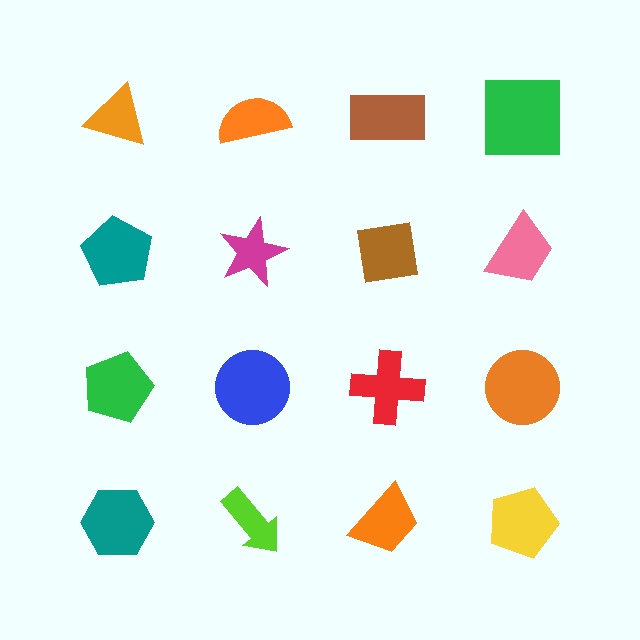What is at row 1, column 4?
A green square.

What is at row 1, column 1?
An orange triangle.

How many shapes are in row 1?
4 shapes.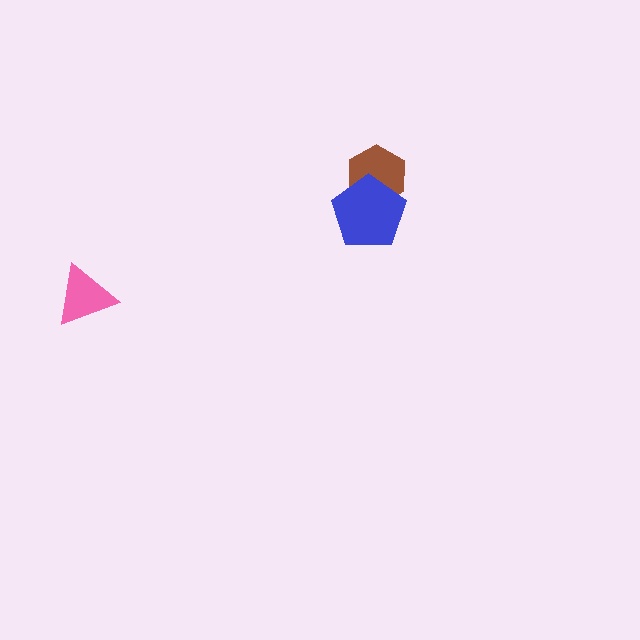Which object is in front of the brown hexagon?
The blue pentagon is in front of the brown hexagon.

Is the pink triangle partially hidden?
No, no other shape covers it.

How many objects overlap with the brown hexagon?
1 object overlaps with the brown hexagon.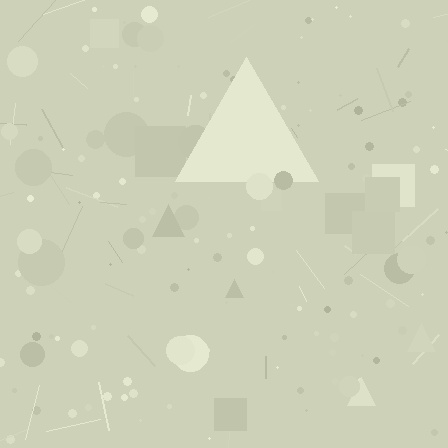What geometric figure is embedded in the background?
A triangle is embedded in the background.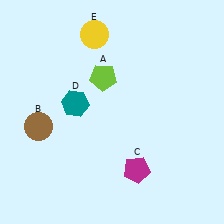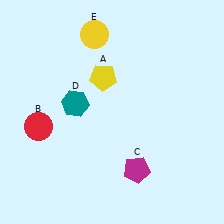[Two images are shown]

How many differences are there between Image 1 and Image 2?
There are 2 differences between the two images.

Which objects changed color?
A changed from lime to yellow. B changed from brown to red.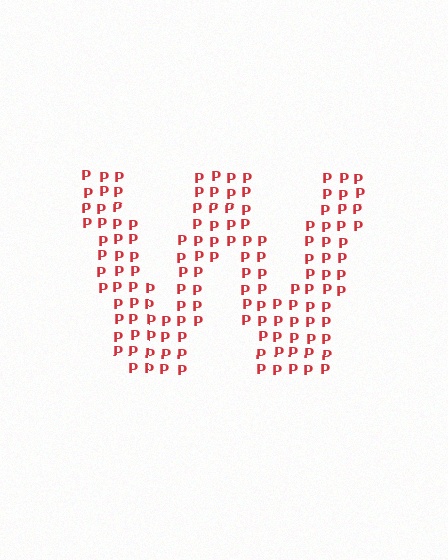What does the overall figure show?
The overall figure shows the letter W.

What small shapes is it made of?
It is made of small letter P's.